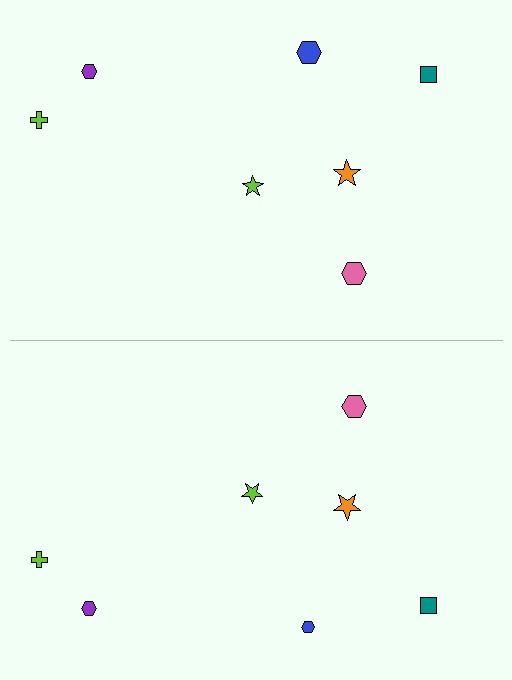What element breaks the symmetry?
The blue hexagon on the bottom side has a different size than its mirror counterpart.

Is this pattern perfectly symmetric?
No, the pattern is not perfectly symmetric. The blue hexagon on the bottom side has a different size than its mirror counterpart.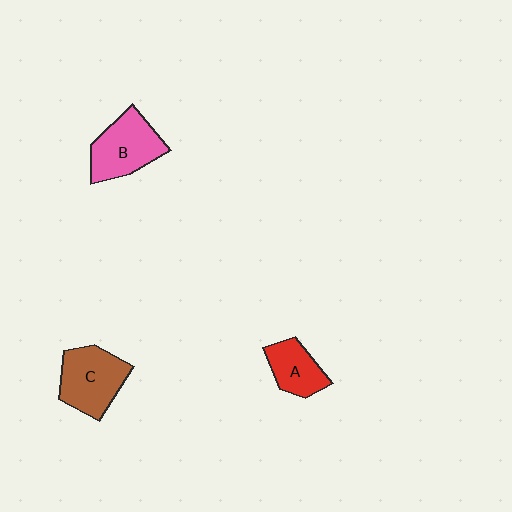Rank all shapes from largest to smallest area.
From largest to smallest: C (brown), B (pink), A (red).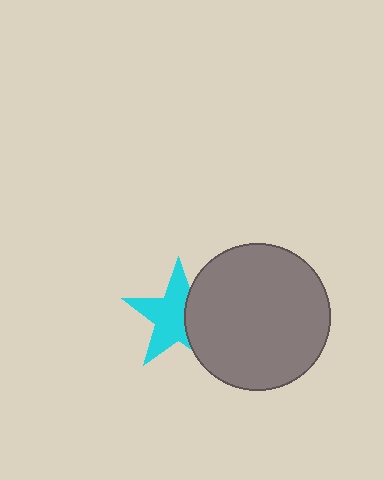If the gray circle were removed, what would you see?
You would see the complete cyan star.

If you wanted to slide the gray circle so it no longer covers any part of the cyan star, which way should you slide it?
Slide it right — that is the most direct way to separate the two shapes.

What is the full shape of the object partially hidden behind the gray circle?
The partially hidden object is a cyan star.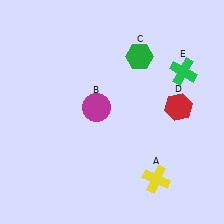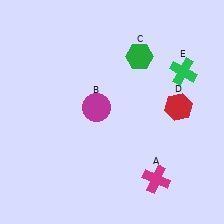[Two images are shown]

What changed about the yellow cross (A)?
In Image 1, A is yellow. In Image 2, it changed to magenta.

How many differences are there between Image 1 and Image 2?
There is 1 difference between the two images.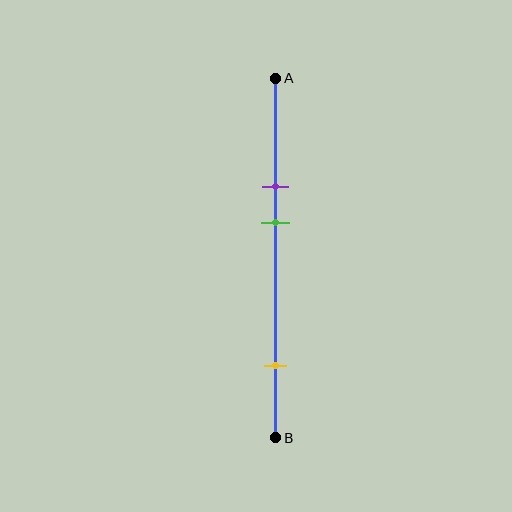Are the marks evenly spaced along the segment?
No, the marks are not evenly spaced.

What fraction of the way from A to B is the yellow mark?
The yellow mark is approximately 80% (0.8) of the way from A to B.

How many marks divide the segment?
There are 3 marks dividing the segment.